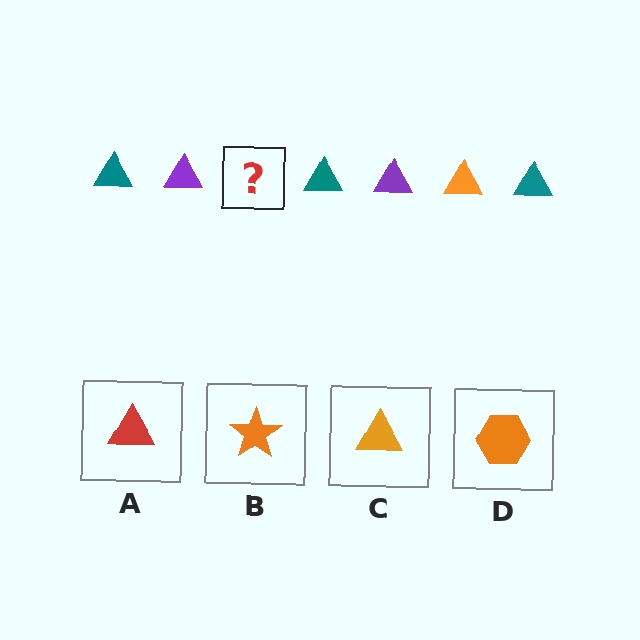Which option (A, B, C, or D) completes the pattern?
C.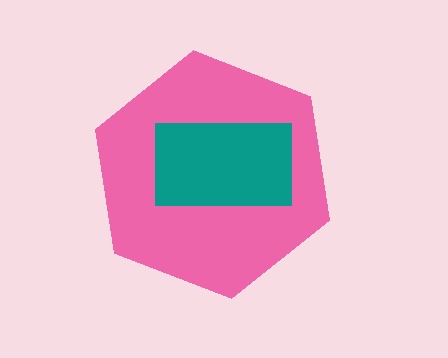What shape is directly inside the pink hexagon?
The teal rectangle.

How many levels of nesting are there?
2.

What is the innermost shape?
The teal rectangle.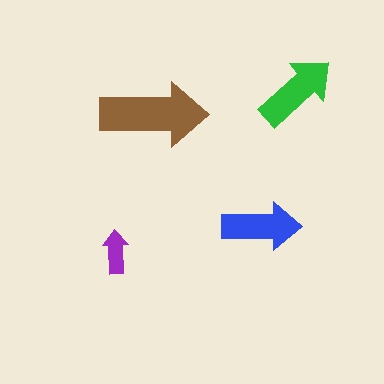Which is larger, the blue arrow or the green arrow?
The green one.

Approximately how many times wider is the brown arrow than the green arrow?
About 1.5 times wider.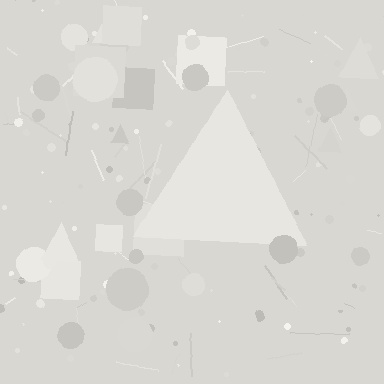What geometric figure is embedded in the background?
A triangle is embedded in the background.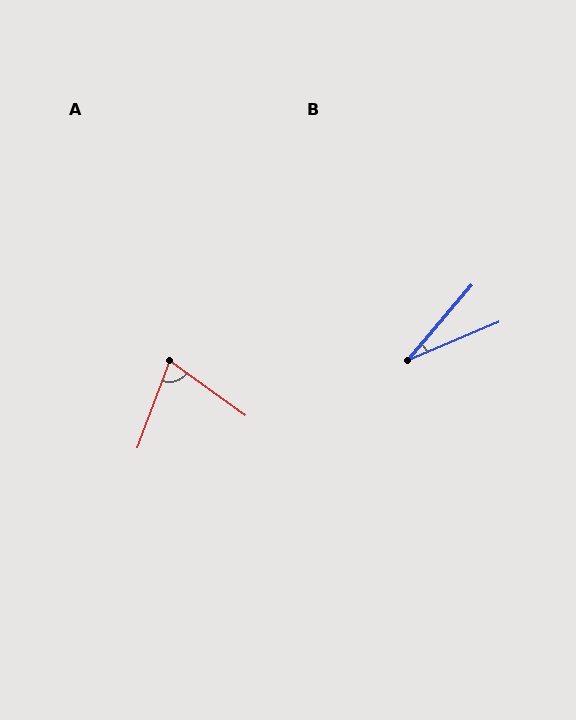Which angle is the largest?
A, at approximately 75 degrees.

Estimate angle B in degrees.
Approximately 27 degrees.